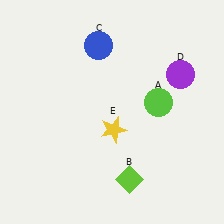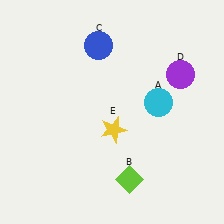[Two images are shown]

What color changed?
The circle (A) changed from lime in Image 1 to cyan in Image 2.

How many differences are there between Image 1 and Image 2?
There is 1 difference between the two images.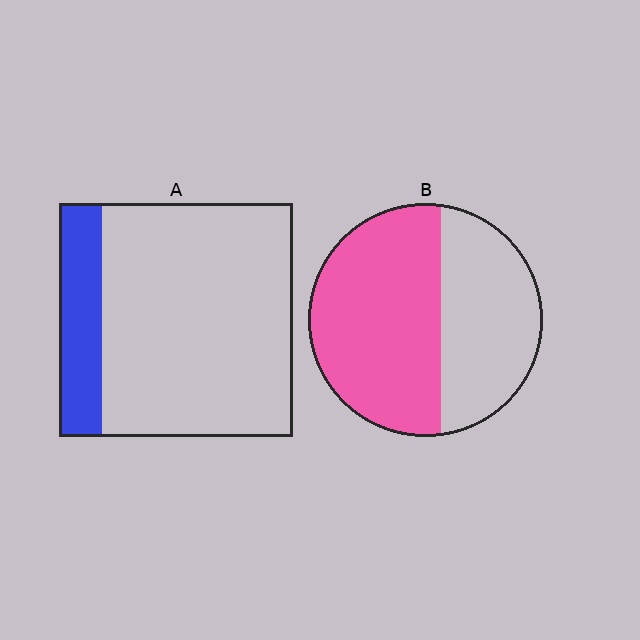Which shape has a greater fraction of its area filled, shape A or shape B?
Shape B.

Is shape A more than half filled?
No.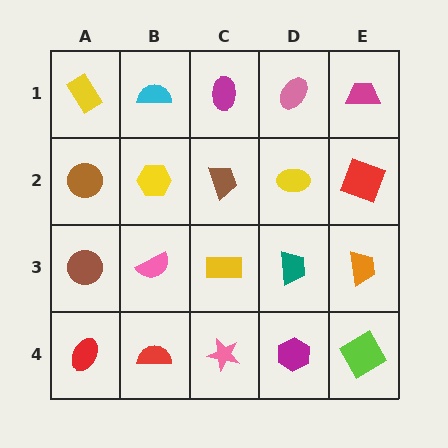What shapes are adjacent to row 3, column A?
A brown circle (row 2, column A), a red ellipse (row 4, column A), a pink semicircle (row 3, column B).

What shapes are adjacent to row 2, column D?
A pink ellipse (row 1, column D), a teal trapezoid (row 3, column D), a brown trapezoid (row 2, column C), a red square (row 2, column E).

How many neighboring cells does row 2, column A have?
3.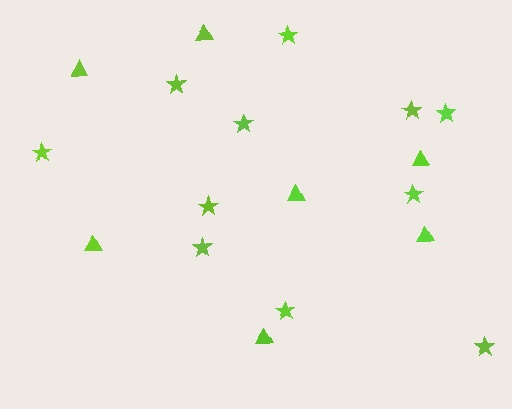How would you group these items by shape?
There are 2 groups: one group of stars (11) and one group of triangles (7).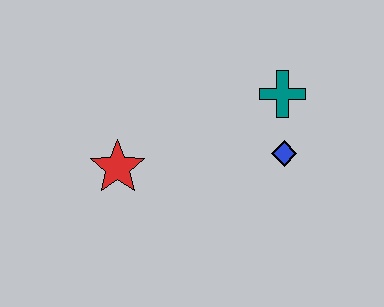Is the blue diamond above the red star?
Yes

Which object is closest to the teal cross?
The blue diamond is closest to the teal cross.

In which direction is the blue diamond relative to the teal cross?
The blue diamond is below the teal cross.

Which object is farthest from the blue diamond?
The red star is farthest from the blue diamond.